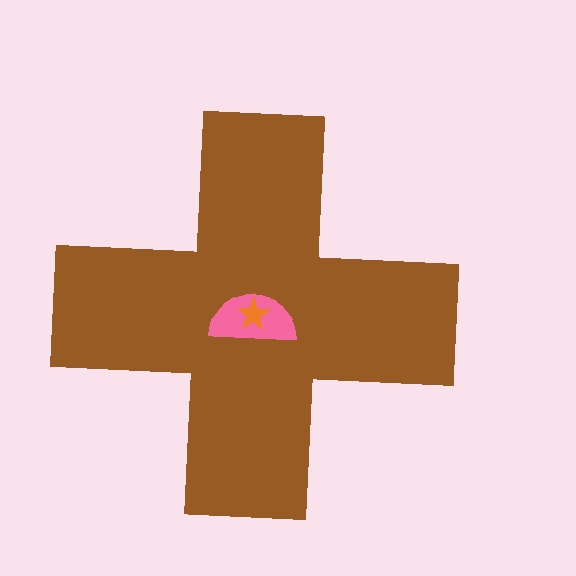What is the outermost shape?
The brown cross.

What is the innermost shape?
The orange star.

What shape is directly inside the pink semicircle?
The orange star.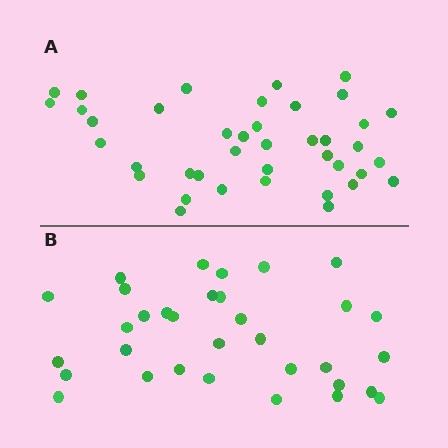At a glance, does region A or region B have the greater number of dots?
Region A (the top region) has more dots.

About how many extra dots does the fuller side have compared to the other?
Region A has roughly 8 or so more dots than region B.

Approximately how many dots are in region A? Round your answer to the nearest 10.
About 40 dots.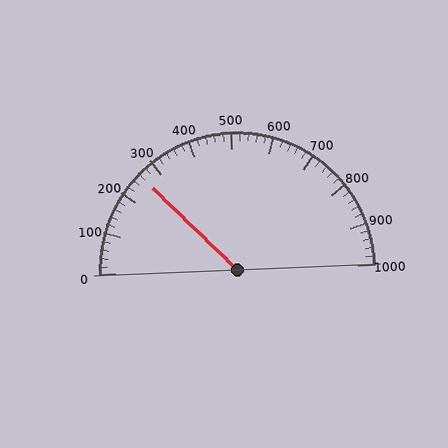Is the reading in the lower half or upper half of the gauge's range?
The reading is in the lower half of the range (0 to 1000).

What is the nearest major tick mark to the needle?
The nearest major tick mark is 300.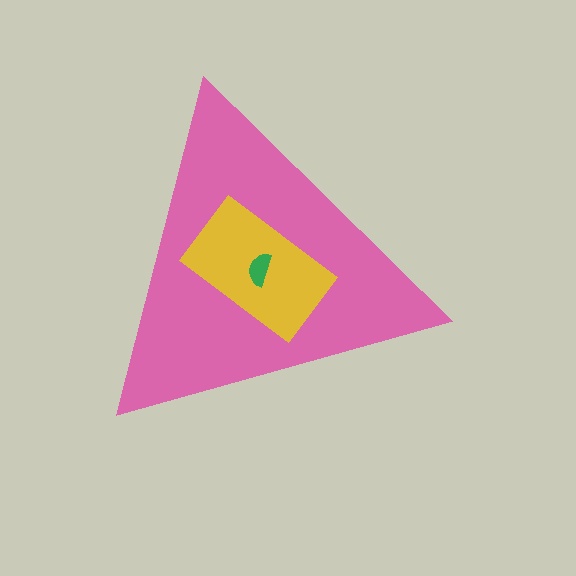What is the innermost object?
The green semicircle.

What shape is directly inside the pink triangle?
The yellow rectangle.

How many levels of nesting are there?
3.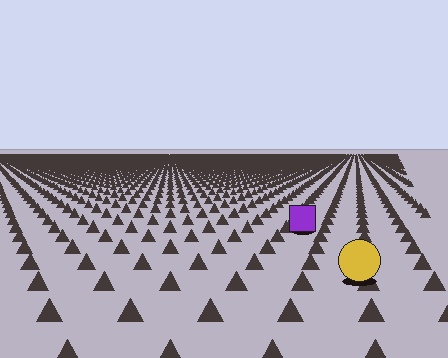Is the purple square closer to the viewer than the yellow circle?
No. The yellow circle is closer — you can tell from the texture gradient: the ground texture is coarser near it.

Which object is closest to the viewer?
The yellow circle is closest. The texture marks near it are larger and more spread out.